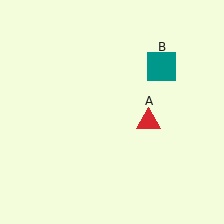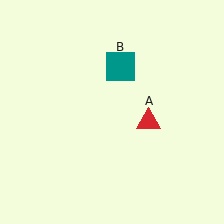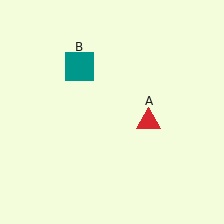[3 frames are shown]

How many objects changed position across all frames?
1 object changed position: teal square (object B).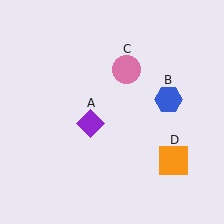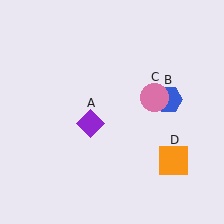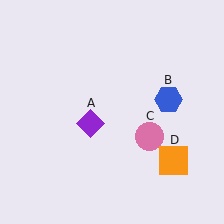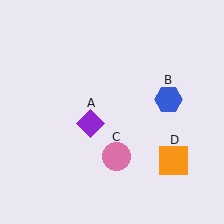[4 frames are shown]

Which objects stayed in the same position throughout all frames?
Purple diamond (object A) and blue hexagon (object B) and orange square (object D) remained stationary.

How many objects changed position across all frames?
1 object changed position: pink circle (object C).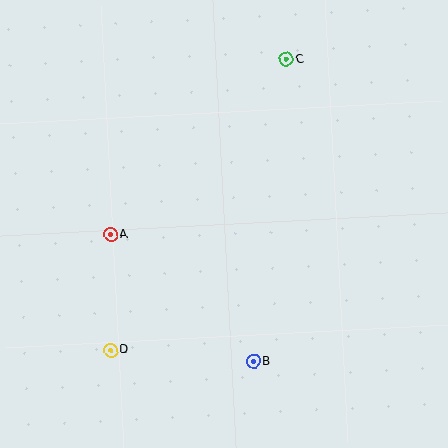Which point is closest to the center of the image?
Point A at (111, 235) is closest to the center.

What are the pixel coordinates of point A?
Point A is at (111, 235).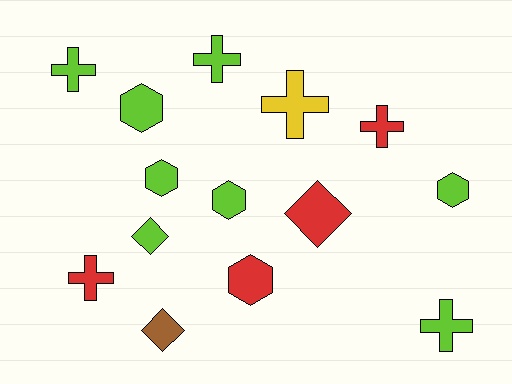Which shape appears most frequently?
Cross, with 6 objects.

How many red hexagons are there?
There is 1 red hexagon.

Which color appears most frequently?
Lime, with 8 objects.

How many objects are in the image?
There are 14 objects.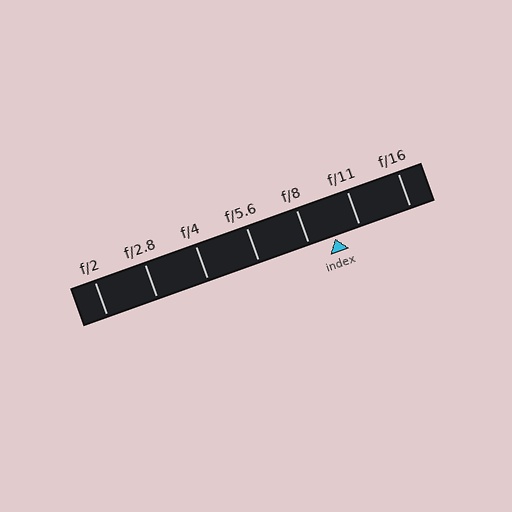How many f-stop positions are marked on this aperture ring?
There are 7 f-stop positions marked.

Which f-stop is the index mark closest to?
The index mark is closest to f/8.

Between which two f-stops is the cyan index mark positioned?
The index mark is between f/8 and f/11.